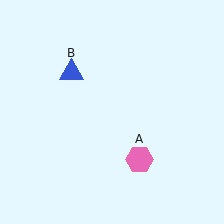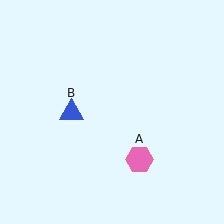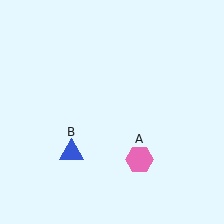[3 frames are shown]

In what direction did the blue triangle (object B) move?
The blue triangle (object B) moved down.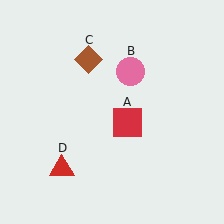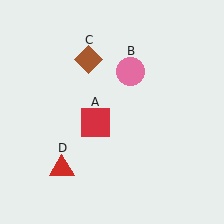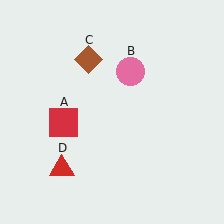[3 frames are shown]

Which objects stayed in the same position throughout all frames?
Pink circle (object B) and brown diamond (object C) and red triangle (object D) remained stationary.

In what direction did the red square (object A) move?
The red square (object A) moved left.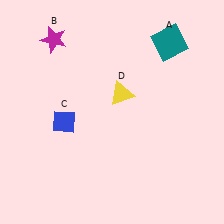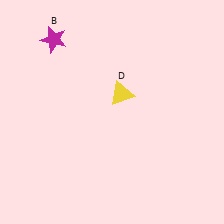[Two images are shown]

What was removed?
The blue diamond (C), the teal square (A) were removed in Image 2.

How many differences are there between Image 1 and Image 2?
There are 2 differences between the two images.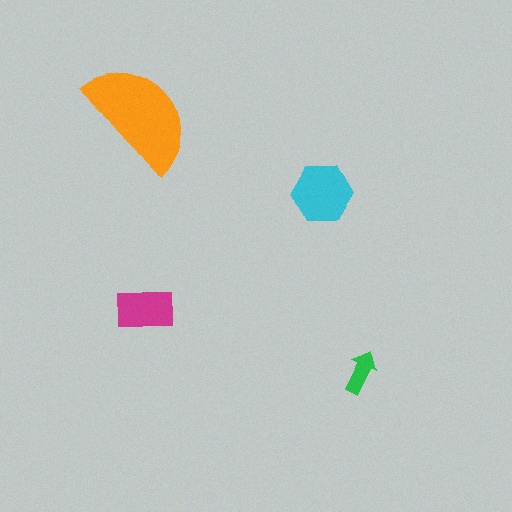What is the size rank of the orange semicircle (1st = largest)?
1st.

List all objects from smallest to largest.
The green arrow, the magenta rectangle, the cyan hexagon, the orange semicircle.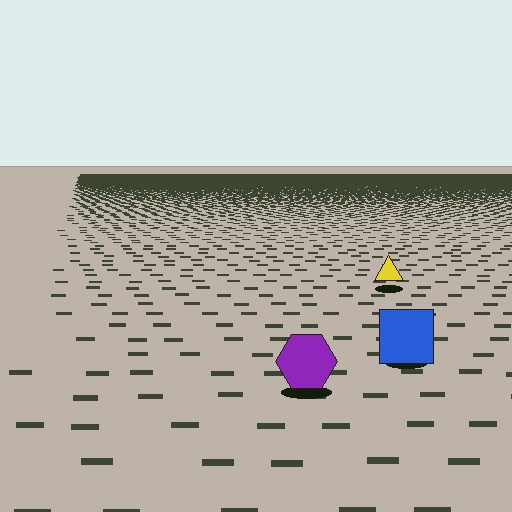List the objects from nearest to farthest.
From nearest to farthest: the purple hexagon, the blue square, the yellow triangle.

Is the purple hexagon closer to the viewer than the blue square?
Yes. The purple hexagon is closer — you can tell from the texture gradient: the ground texture is coarser near it.